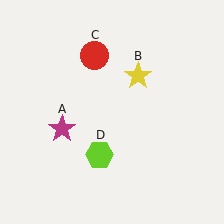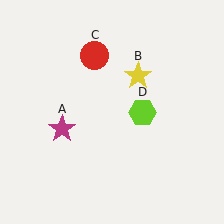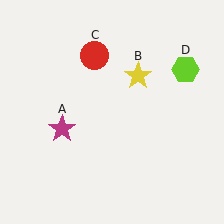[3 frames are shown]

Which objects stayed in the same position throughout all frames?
Magenta star (object A) and yellow star (object B) and red circle (object C) remained stationary.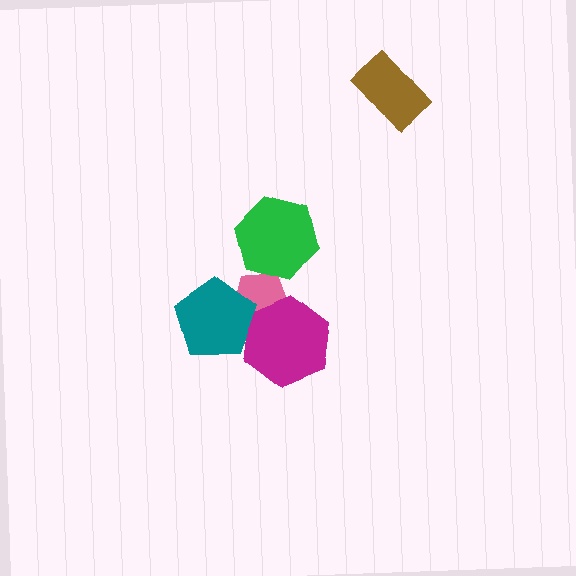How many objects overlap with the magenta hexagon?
2 objects overlap with the magenta hexagon.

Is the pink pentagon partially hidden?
Yes, it is partially covered by another shape.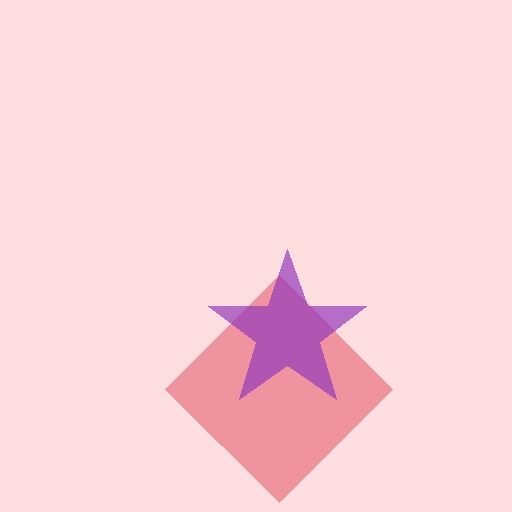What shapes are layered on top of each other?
The layered shapes are: a red diamond, a purple star.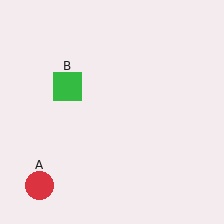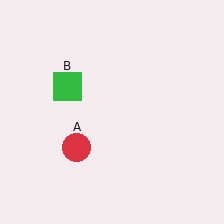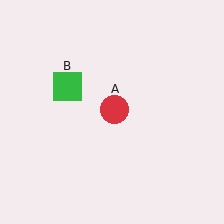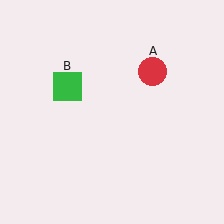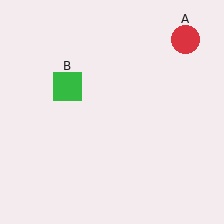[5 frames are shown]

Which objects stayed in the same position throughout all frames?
Green square (object B) remained stationary.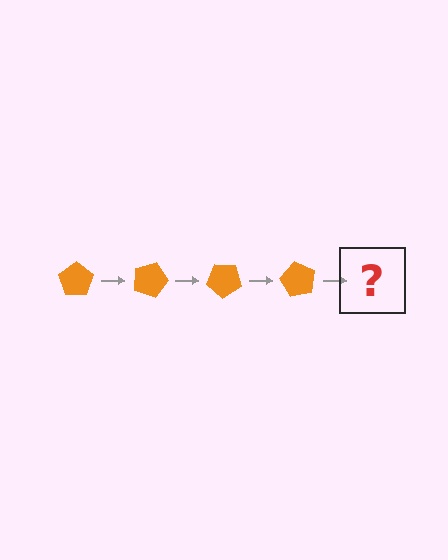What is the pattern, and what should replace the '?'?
The pattern is that the pentagon rotates 20 degrees each step. The '?' should be an orange pentagon rotated 80 degrees.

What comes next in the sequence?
The next element should be an orange pentagon rotated 80 degrees.